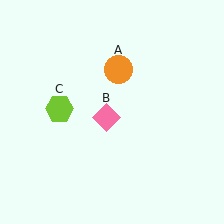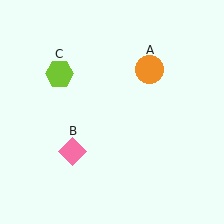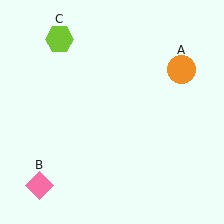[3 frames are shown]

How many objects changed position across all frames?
3 objects changed position: orange circle (object A), pink diamond (object B), lime hexagon (object C).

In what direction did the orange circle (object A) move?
The orange circle (object A) moved right.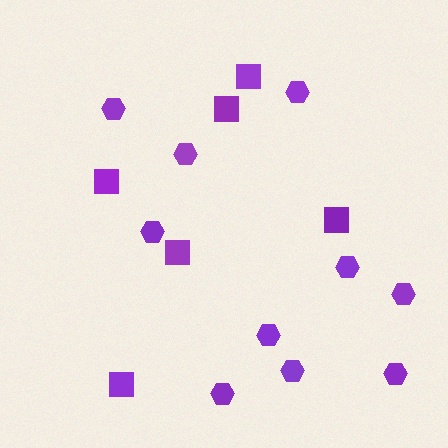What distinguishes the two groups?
There are 2 groups: one group of squares (6) and one group of hexagons (10).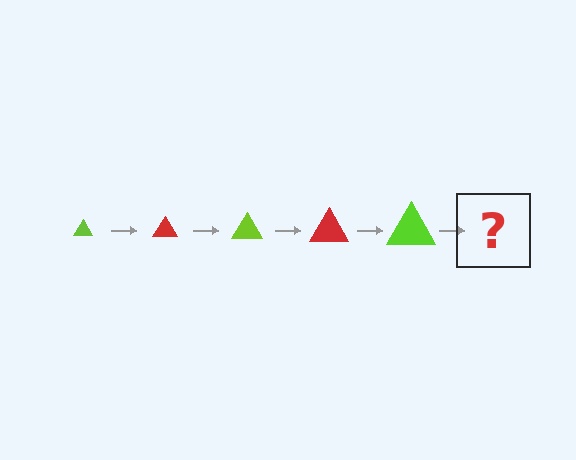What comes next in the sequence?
The next element should be a red triangle, larger than the previous one.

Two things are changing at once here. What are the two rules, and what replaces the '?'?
The two rules are that the triangle grows larger each step and the color cycles through lime and red. The '?' should be a red triangle, larger than the previous one.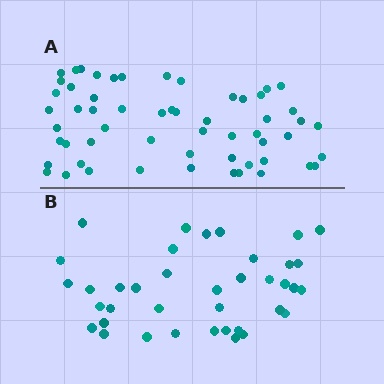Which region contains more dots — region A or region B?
Region A (the top region) has more dots.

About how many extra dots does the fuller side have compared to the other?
Region A has approximately 20 more dots than region B.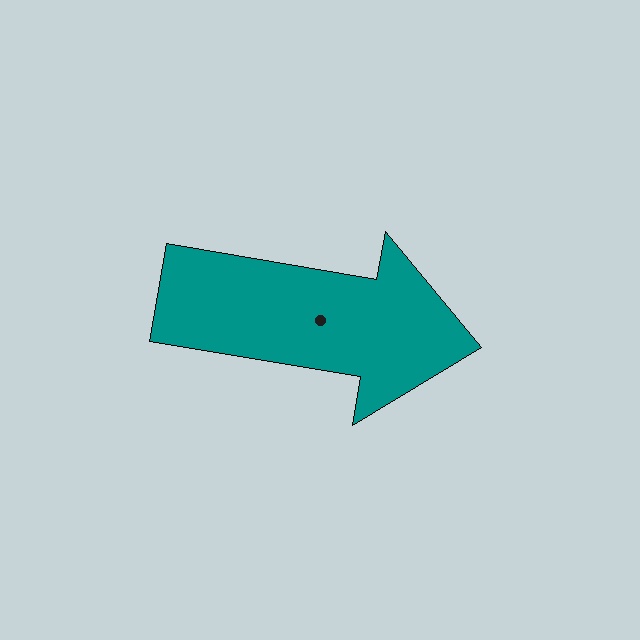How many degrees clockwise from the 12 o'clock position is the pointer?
Approximately 100 degrees.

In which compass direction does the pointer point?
East.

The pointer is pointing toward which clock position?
Roughly 3 o'clock.